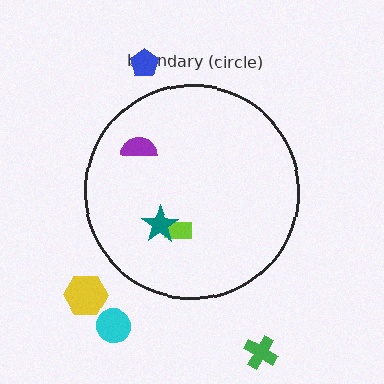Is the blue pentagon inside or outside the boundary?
Outside.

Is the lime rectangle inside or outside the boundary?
Inside.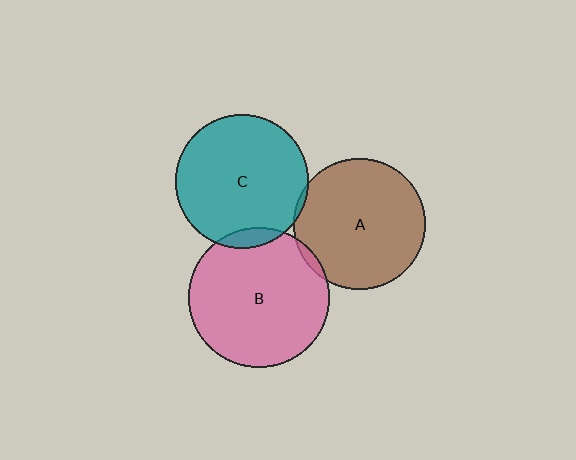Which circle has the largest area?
Circle B (pink).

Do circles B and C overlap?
Yes.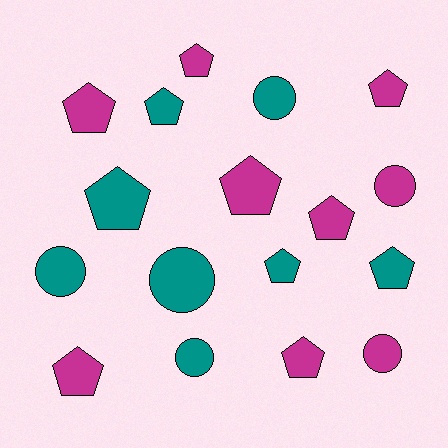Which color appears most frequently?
Magenta, with 9 objects.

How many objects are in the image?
There are 17 objects.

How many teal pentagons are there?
There are 4 teal pentagons.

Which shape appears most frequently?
Pentagon, with 11 objects.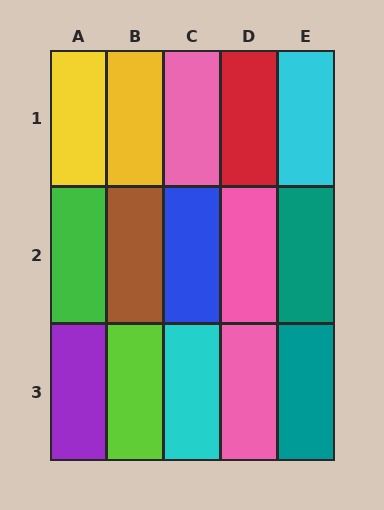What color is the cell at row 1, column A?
Yellow.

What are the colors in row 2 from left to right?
Green, brown, blue, pink, teal.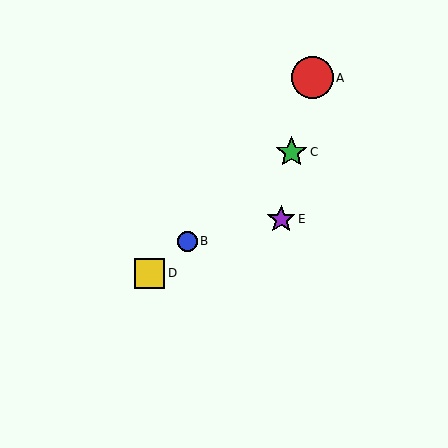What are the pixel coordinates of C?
Object C is at (292, 152).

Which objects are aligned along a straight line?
Objects B, C, D are aligned along a straight line.